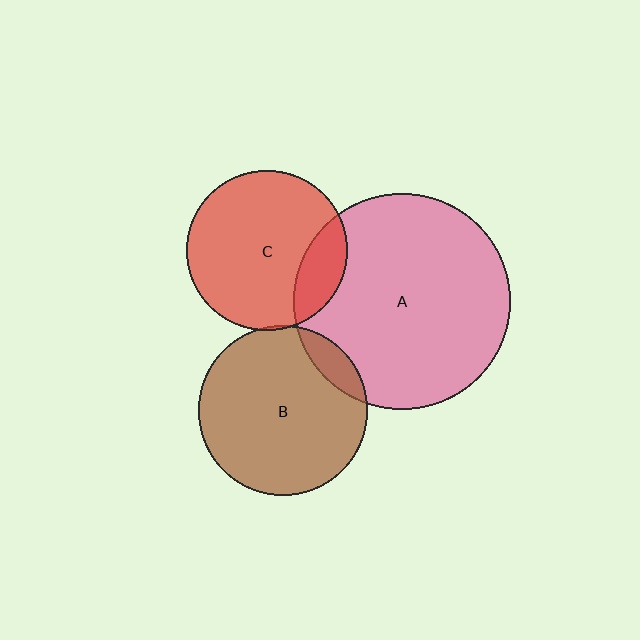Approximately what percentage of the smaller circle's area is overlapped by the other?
Approximately 10%.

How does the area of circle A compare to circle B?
Approximately 1.6 times.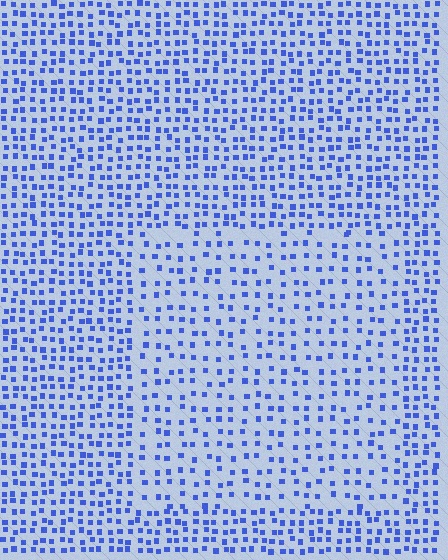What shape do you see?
I see a rectangle.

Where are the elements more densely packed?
The elements are more densely packed outside the rectangle boundary.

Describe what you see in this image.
The image contains small blue elements arranged at two different densities. A rectangle-shaped region is visible where the elements are less densely packed than the surrounding area.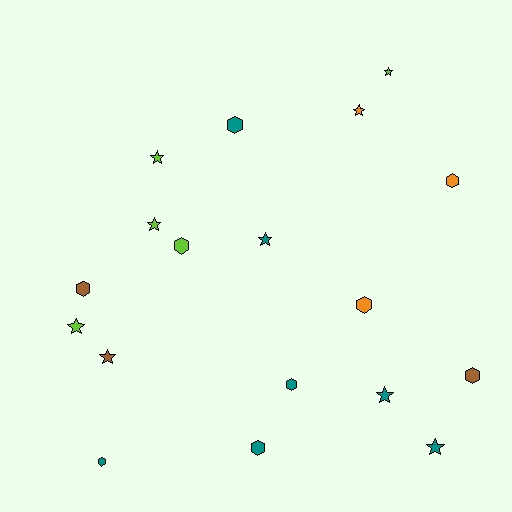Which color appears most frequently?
Teal, with 7 objects.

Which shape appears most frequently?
Star, with 9 objects.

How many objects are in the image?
There are 18 objects.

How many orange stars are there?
There is 1 orange star.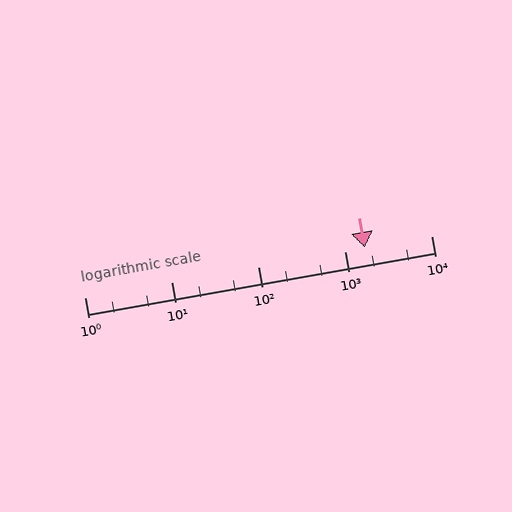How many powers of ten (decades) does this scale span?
The scale spans 4 decades, from 1 to 10000.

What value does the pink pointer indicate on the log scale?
The pointer indicates approximately 1700.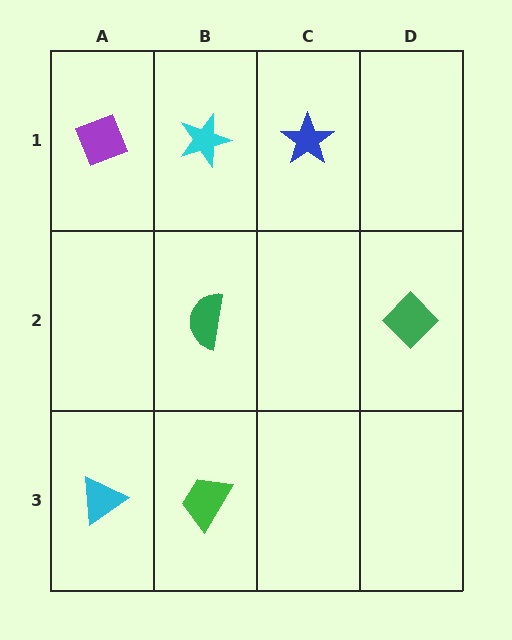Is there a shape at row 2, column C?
No, that cell is empty.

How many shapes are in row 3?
2 shapes.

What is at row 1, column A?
A purple diamond.